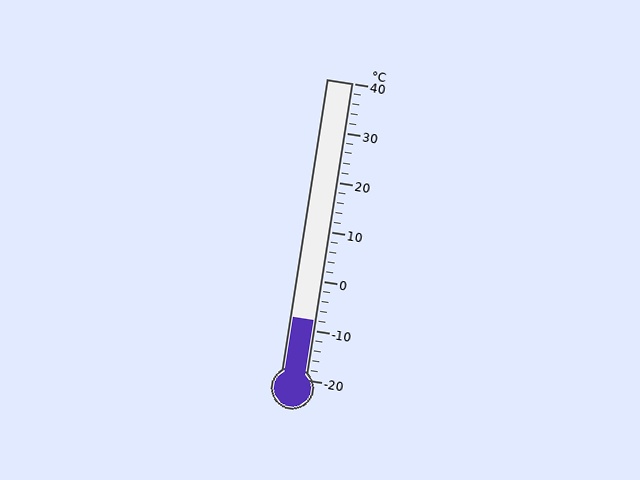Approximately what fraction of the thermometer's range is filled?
The thermometer is filled to approximately 20% of its range.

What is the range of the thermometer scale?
The thermometer scale ranges from -20°C to 40°C.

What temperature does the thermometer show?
The thermometer shows approximately -8°C.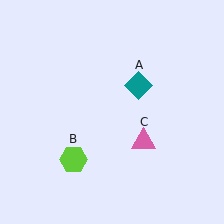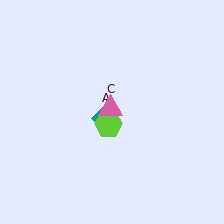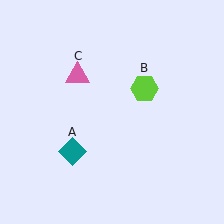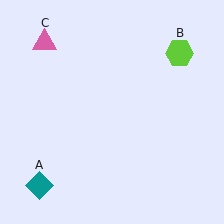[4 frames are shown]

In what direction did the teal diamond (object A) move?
The teal diamond (object A) moved down and to the left.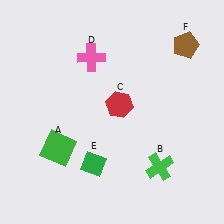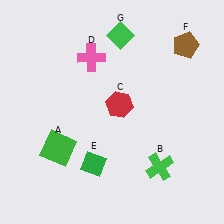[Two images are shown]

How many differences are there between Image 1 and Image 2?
There is 1 difference between the two images.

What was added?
A green diamond (G) was added in Image 2.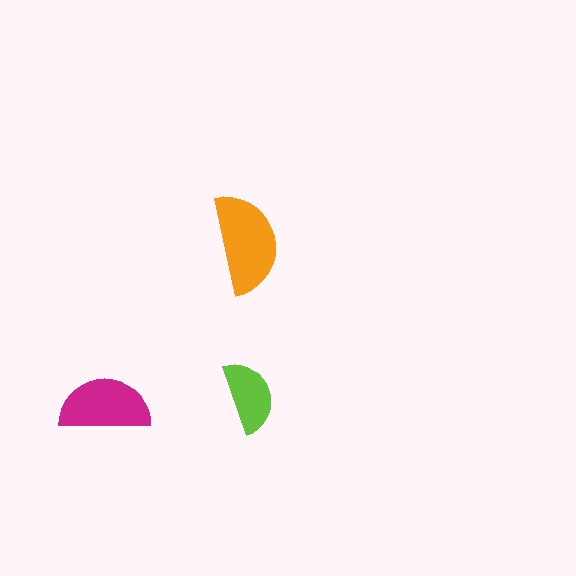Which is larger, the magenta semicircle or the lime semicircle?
The magenta one.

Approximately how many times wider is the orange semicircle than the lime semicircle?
About 1.5 times wider.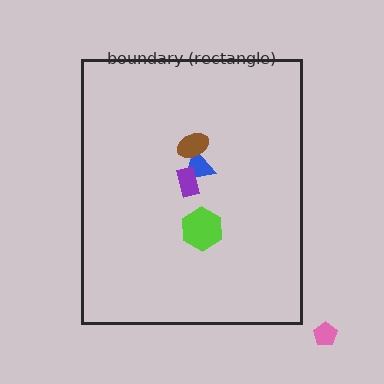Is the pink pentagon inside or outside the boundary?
Outside.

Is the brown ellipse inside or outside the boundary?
Inside.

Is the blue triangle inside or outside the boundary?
Inside.